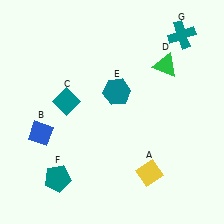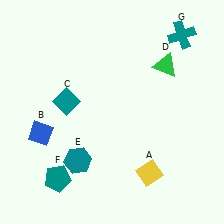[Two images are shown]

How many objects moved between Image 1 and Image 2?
1 object moved between the two images.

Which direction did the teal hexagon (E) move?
The teal hexagon (E) moved down.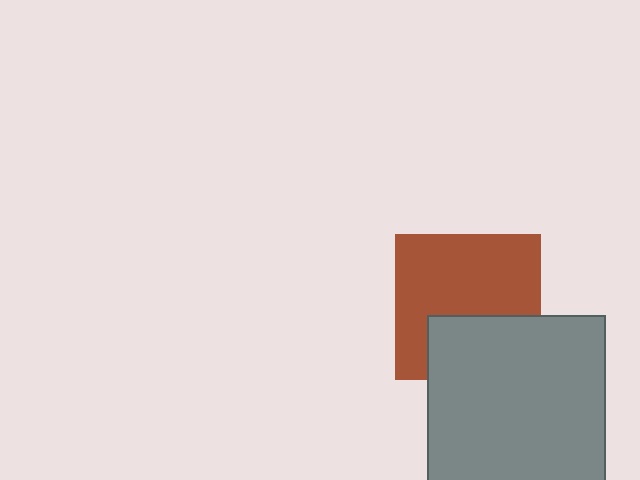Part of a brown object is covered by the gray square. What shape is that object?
It is a square.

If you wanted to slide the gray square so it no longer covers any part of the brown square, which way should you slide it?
Slide it down — that is the most direct way to separate the two shapes.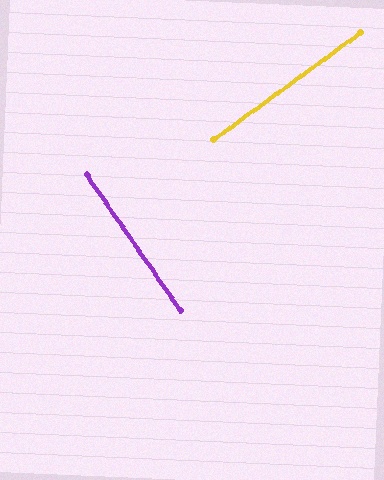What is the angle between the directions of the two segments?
Approximately 88 degrees.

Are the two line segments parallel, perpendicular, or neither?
Perpendicular — they meet at approximately 88°.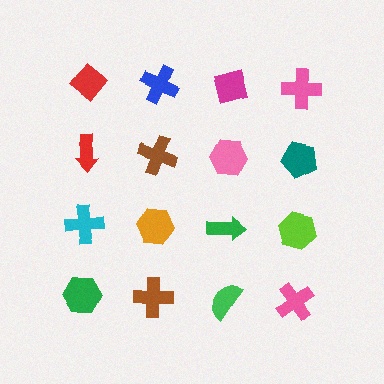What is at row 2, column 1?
A red arrow.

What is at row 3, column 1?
A cyan cross.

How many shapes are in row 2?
4 shapes.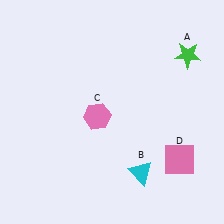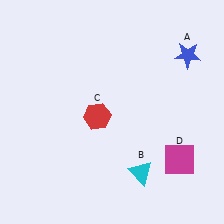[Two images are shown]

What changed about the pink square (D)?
In Image 1, D is pink. In Image 2, it changed to magenta.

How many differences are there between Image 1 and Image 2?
There are 3 differences between the two images.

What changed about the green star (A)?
In Image 1, A is green. In Image 2, it changed to blue.